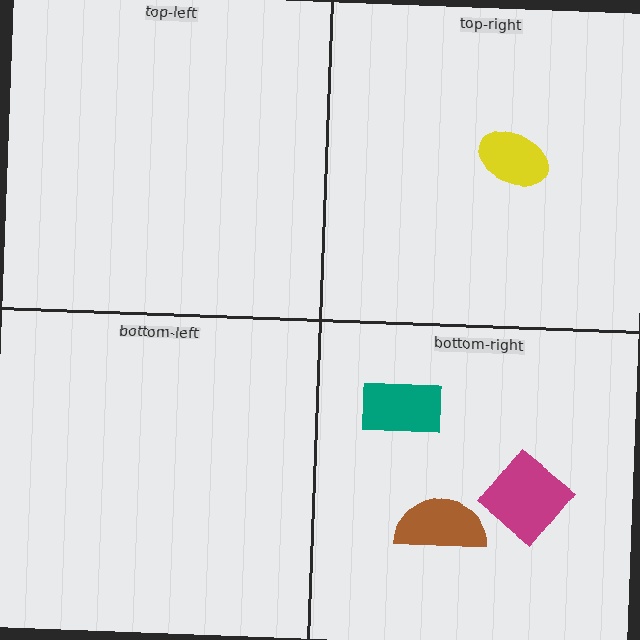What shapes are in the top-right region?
The yellow ellipse.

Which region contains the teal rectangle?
The bottom-right region.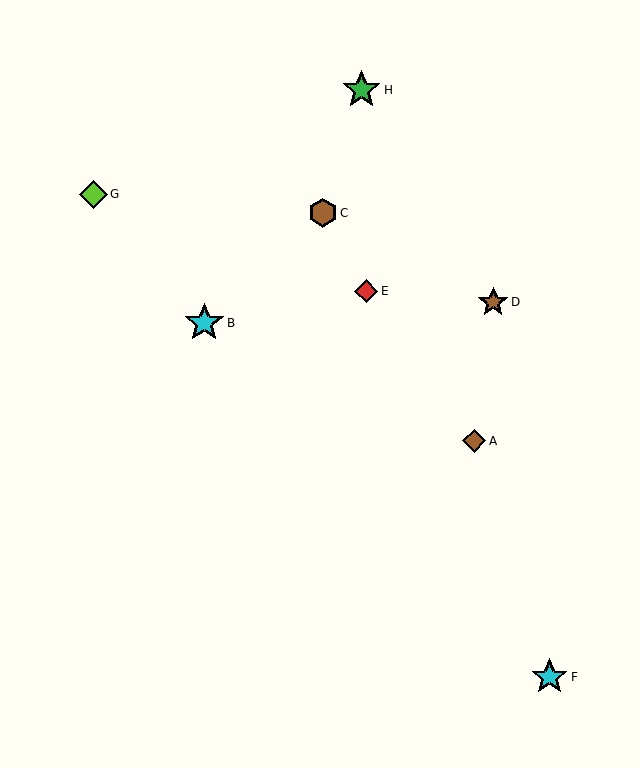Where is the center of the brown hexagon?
The center of the brown hexagon is at (323, 213).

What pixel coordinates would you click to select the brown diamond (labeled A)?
Click at (474, 441) to select the brown diamond A.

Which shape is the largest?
The cyan star (labeled B) is the largest.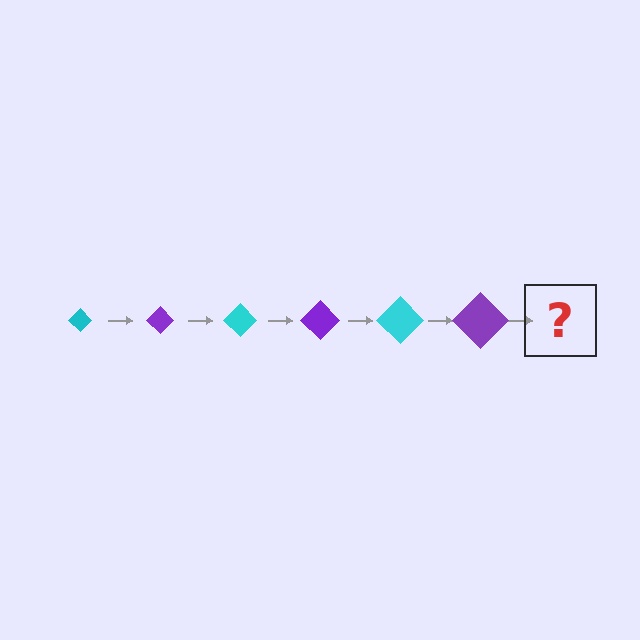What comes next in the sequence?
The next element should be a cyan diamond, larger than the previous one.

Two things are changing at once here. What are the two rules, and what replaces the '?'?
The two rules are that the diamond grows larger each step and the color cycles through cyan and purple. The '?' should be a cyan diamond, larger than the previous one.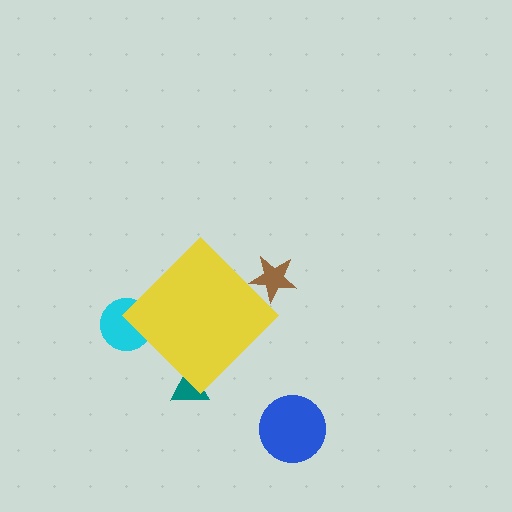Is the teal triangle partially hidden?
Yes, the teal triangle is partially hidden behind the yellow diamond.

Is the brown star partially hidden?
Yes, the brown star is partially hidden behind the yellow diamond.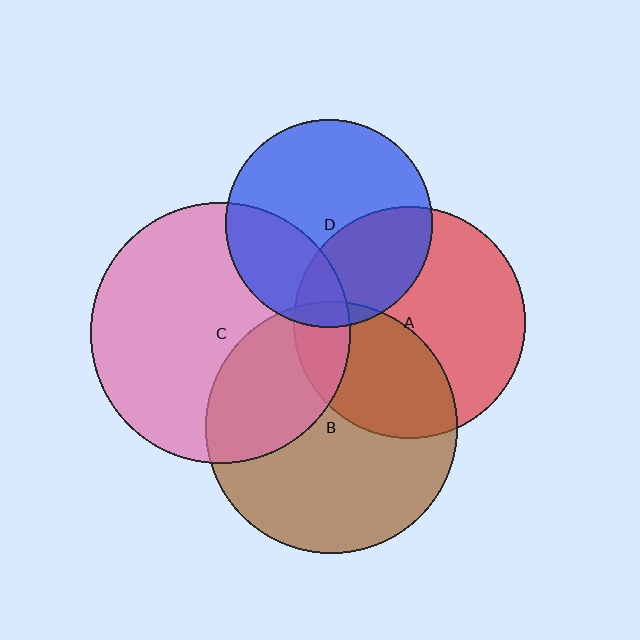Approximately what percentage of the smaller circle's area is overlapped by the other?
Approximately 35%.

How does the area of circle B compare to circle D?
Approximately 1.5 times.